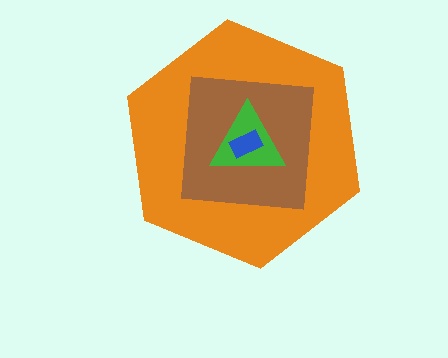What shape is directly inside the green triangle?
The blue rectangle.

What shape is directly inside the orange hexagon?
The brown square.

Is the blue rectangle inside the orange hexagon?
Yes.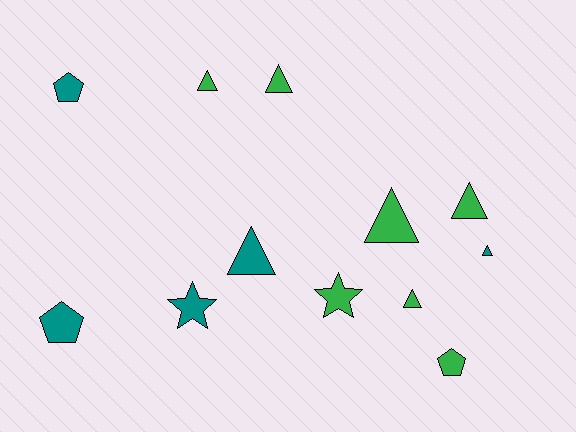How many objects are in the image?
There are 12 objects.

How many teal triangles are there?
There are 2 teal triangles.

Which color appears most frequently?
Green, with 7 objects.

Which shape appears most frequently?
Triangle, with 7 objects.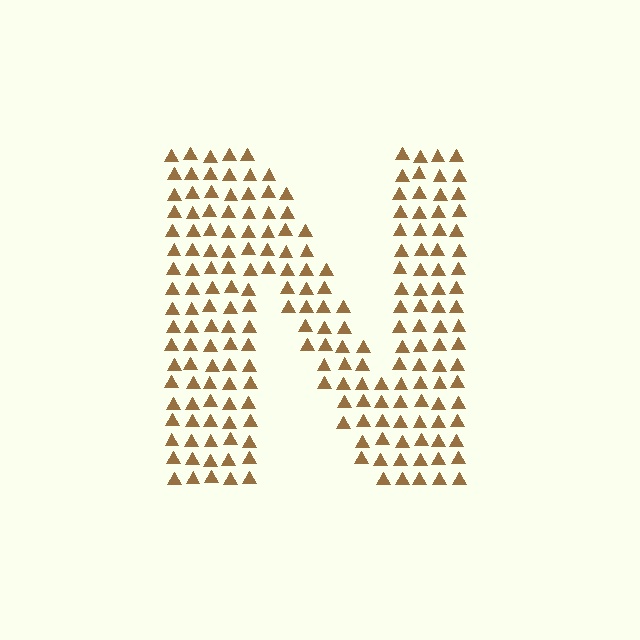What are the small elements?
The small elements are triangles.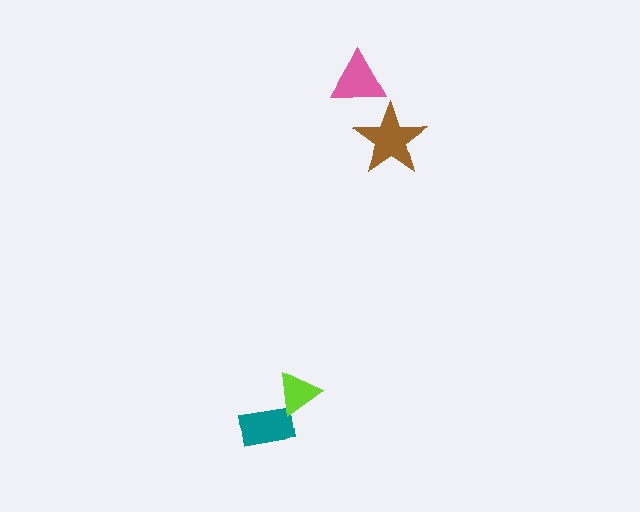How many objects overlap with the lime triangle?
1 object overlaps with the lime triangle.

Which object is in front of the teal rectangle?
The lime triangle is in front of the teal rectangle.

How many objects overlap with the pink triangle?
0 objects overlap with the pink triangle.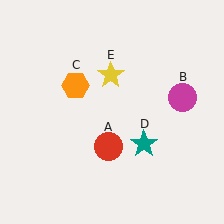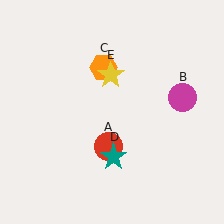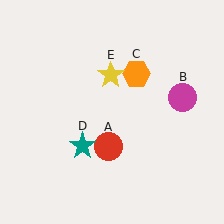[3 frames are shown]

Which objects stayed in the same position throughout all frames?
Red circle (object A) and magenta circle (object B) and yellow star (object E) remained stationary.